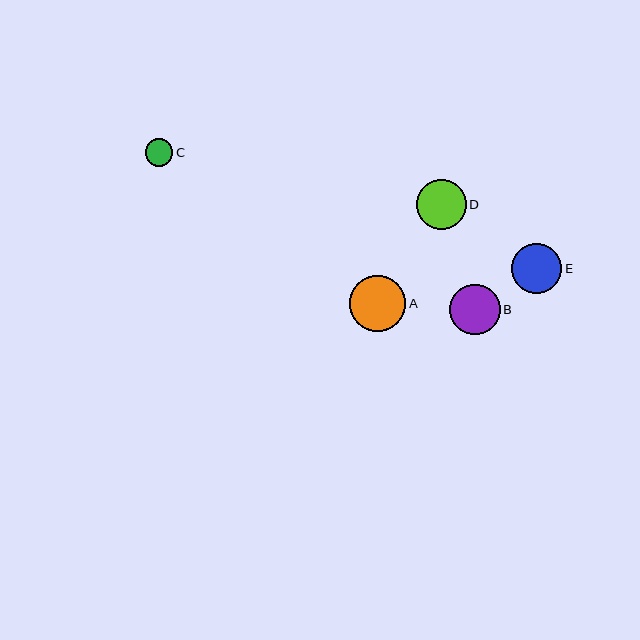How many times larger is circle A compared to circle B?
Circle A is approximately 1.1 times the size of circle B.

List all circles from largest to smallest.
From largest to smallest: A, B, E, D, C.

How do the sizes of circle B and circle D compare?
Circle B and circle D are approximately the same size.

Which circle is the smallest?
Circle C is the smallest with a size of approximately 27 pixels.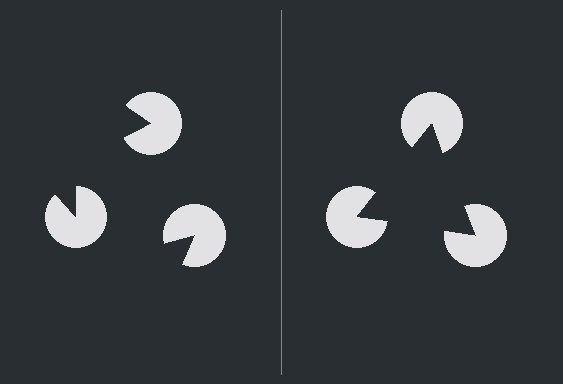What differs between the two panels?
The pac-man discs are positioned identically on both sides; only the wedge orientations differ. On the right they align to a triangle; on the left they are misaligned.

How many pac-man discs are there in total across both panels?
6 — 3 on each side.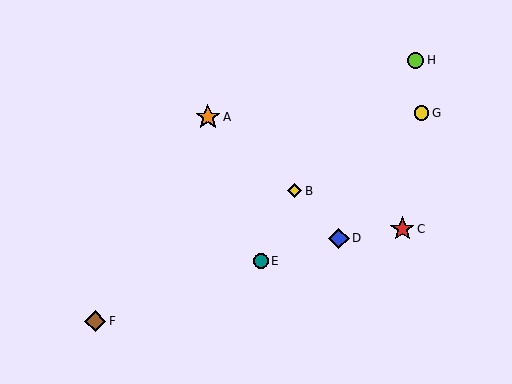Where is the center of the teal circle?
The center of the teal circle is at (261, 261).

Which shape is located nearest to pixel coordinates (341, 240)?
The blue diamond (labeled D) at (339, 238) is nearest to that location.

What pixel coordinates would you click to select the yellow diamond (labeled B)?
Click at (295, 191) to select the yellow diamond B.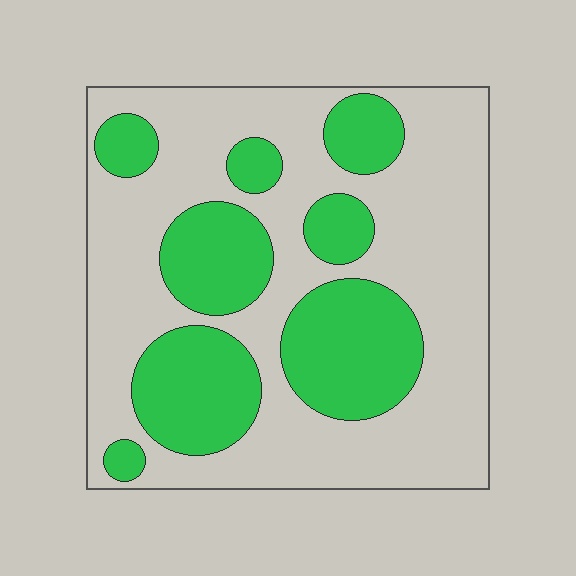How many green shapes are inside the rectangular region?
8.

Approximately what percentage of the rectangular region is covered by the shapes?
Approximately 35%.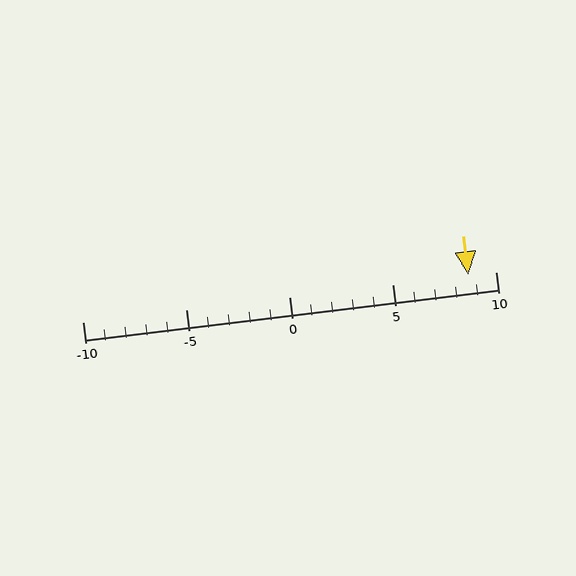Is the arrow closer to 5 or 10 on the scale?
The arrow is closer to 10.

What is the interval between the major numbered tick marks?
The major tick marks are spaced 5 units apart.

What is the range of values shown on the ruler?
The ruler shows values from -10 to 10.